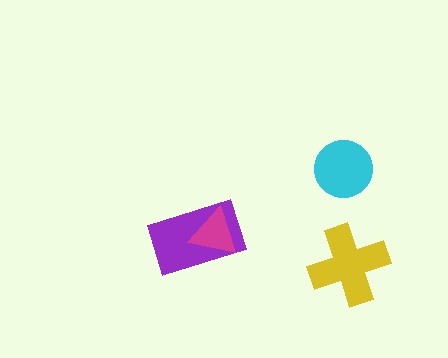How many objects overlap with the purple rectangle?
1 object overlaps with the purple rectangle.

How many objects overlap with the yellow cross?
0 objects overlap with the yellow cross.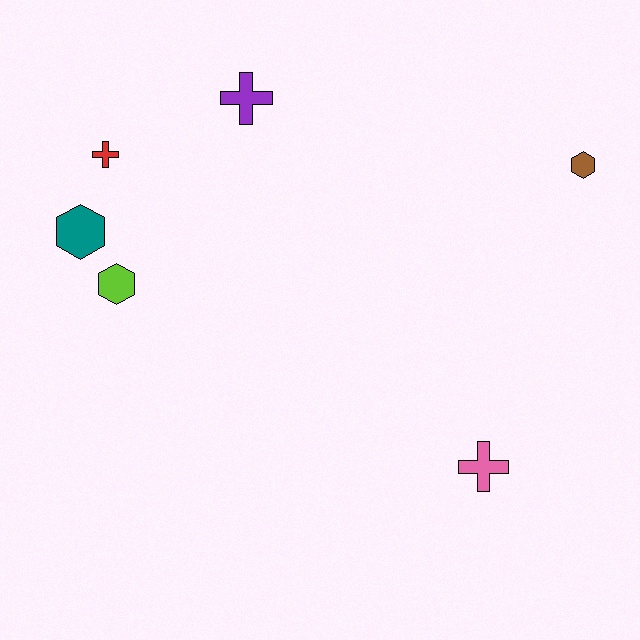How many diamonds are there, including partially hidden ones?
There are no diamonds.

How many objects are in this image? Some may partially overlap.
There are 6 objects.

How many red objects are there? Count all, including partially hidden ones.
There is 1 red object.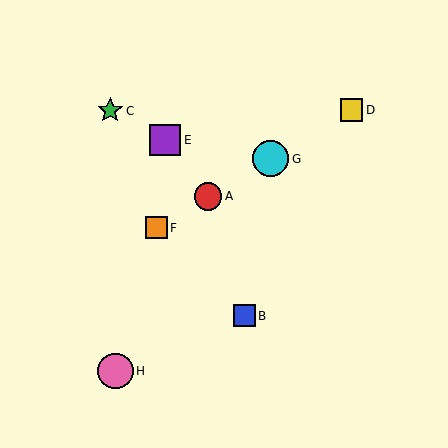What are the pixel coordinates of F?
Object F is at (156, 228).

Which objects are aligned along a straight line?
Objects A, D, F, G are aligned along a straight line.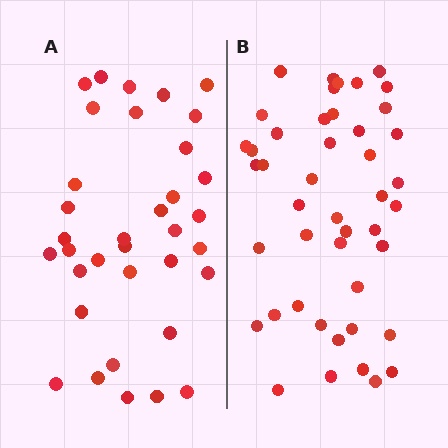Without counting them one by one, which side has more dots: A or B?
Region B (the right region) has more dots.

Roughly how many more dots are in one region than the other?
Region B has roughly 10 or so more dots than region A.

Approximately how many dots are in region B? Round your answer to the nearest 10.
About 40 dots. (The exact count is 45, which rounds to 40.)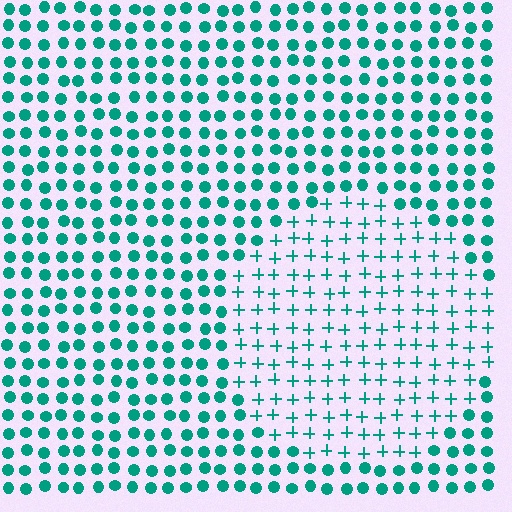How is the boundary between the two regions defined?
The boundary is defined by a change in element shape: plus signs inside vs. circles outside. All elements share the same color and spacing.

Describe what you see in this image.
The image is filled with small teal elements arranged in a uniform grid. A circle-shaped region contains plus signs, while the surrounding area contains circles. The boundary is defined purely by the change in element shape.